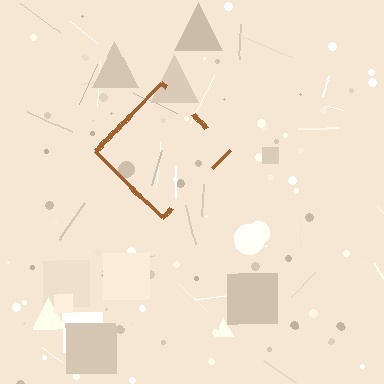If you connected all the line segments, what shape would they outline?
They would outline a diamond.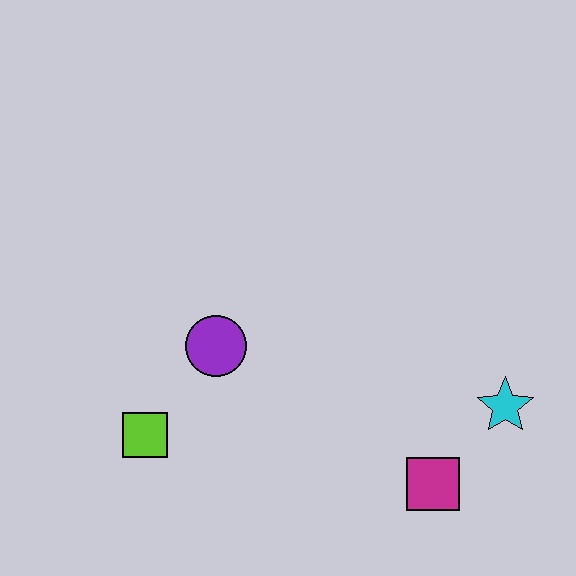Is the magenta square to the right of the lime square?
Yes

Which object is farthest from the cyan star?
The lime square is farthest from the cyan star.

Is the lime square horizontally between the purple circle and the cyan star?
No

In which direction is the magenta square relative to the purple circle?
The magenta square is to the right of the purple circle.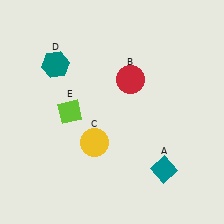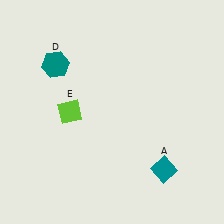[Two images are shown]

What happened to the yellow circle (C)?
The yellow circle (C) was removed in Image 2. It was in the bottom-left area of Image 1.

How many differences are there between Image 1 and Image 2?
There are 2 differences between the two images.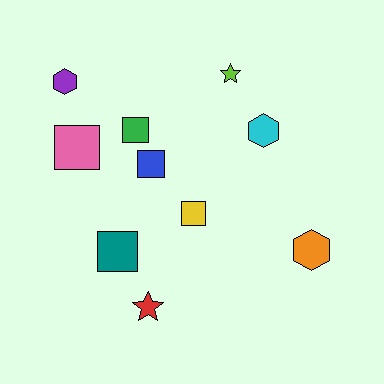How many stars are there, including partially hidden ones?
There are 2 stars.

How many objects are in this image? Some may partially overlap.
There are 10 objects.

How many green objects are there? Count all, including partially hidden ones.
There is 1 green object.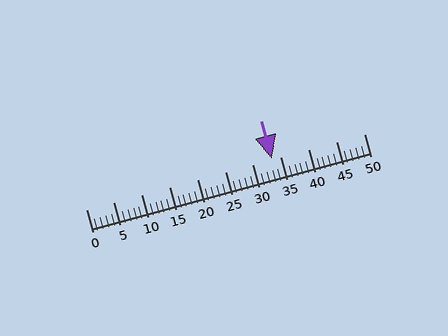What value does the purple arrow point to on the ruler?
The purple arrow points to approximately 33.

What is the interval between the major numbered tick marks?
The major tick marks are spaced 5 units apart.